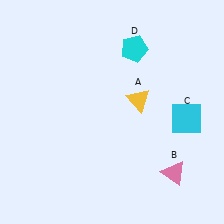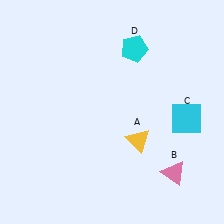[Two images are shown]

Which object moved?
The yellow triangle (A) moved down.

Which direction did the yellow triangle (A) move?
The yellow triangle (A) moved down.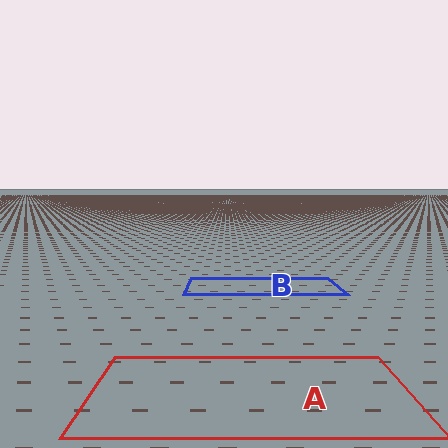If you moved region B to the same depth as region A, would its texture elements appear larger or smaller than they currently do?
They would appear larger. At a closer depth, the same texture elements are projected at a bigger on-screen size.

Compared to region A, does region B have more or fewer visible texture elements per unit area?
Region B has more texture elements per unit area — they are packed more densely because it is farther away.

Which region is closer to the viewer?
Region A is closer. The texture elements there are larger and more spread out.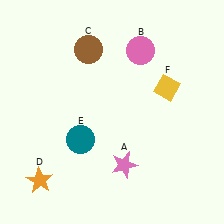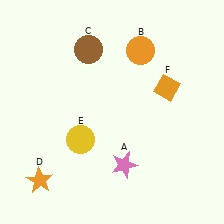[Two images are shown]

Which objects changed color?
B changed from pink to orange. E changed from teal to yellow. F changed from yellow to orange.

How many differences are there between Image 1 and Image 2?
There are 3 differences between the two images.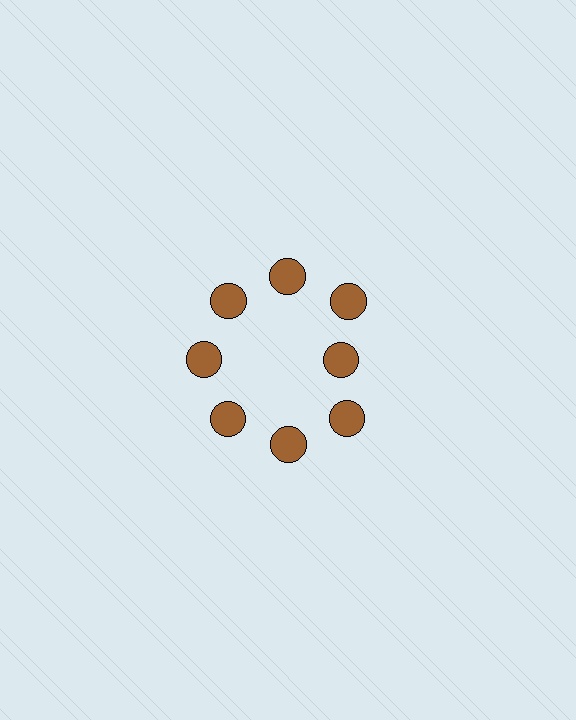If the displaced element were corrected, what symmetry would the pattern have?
It would have 8-fold rotational symmetry — the pattern would map onto itself every 45 degrees.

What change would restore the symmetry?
The symmetry would be restored by moving it outward, back onto the ring so that all 8 circles sit at equal angles and equal distance from the center.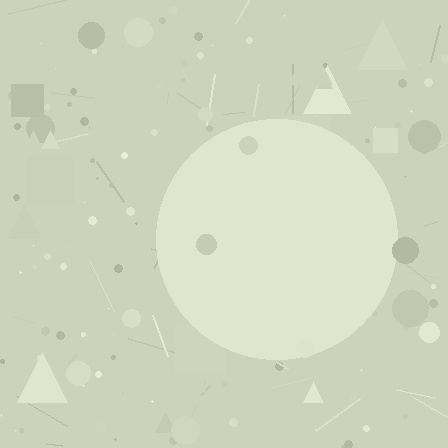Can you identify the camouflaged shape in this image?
The camouflaged shape is a circle.